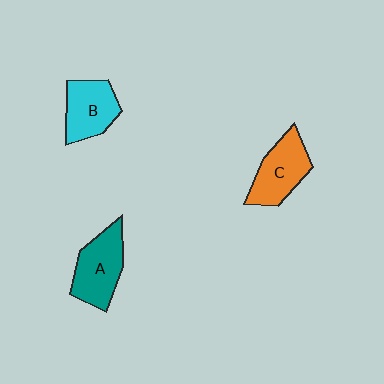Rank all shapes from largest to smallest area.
From largest to smallest: A (teal), C (orange), B (cyan).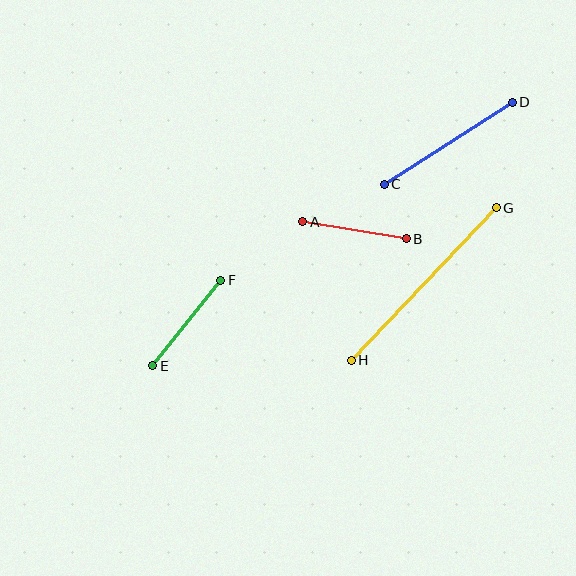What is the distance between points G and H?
The distance is approximately 211 pixels.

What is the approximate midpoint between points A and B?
The midpoint is at approximately (355, 230) pixels.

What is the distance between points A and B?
The distance is approximately 105 pixels.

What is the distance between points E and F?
The distance is approximately 109 pixels.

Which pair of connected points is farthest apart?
Points G and H are farthest apart.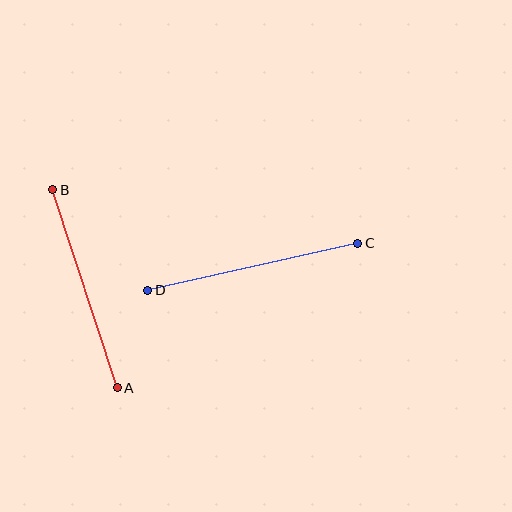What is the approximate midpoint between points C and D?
The midpoint is at approximately (253, 267) pixels.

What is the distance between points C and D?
The distance is approximately 215 pixels.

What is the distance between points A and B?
The distance is approximately 208 pixels.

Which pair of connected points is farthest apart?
Points C and D are farthest apart.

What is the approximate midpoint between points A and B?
The midpoint is at approximately (85, 289) pixels.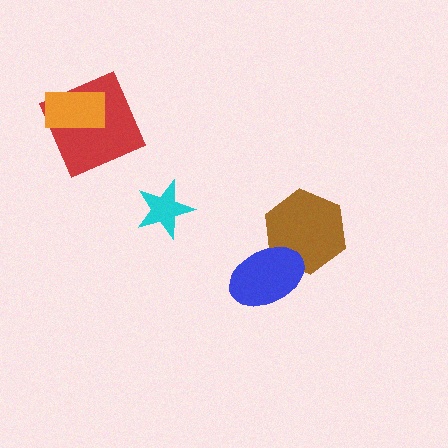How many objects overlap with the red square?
1 object overlaps with the red square.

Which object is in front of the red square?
The orange rectangle is in front of the red square.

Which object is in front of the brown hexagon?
The blue ellipse is in front of the brown hexagon.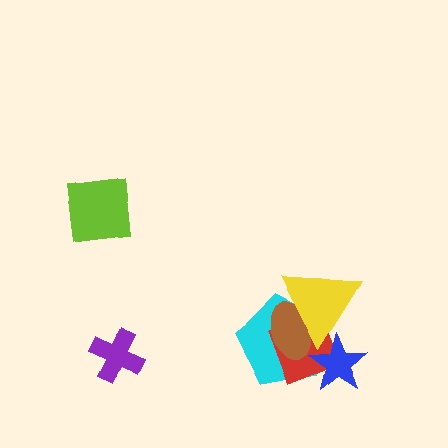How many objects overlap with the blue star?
3 objects overlap with the blue star.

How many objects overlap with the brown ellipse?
3 objects overlap with the brown ellipse.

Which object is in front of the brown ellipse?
The yellow triangle is in front of the brown ellipse.